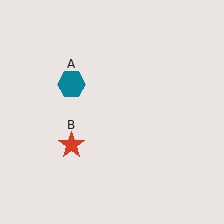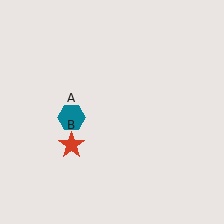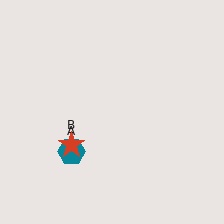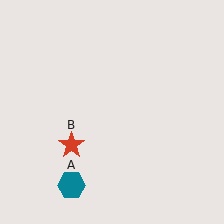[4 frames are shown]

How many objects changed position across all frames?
1 object changed position: teal hexagon (object A).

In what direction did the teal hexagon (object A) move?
The teal hexagon (object A) moved down.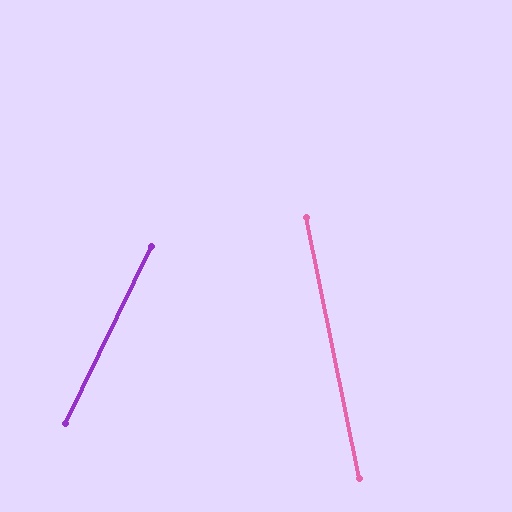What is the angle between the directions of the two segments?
Approximately 37 degrees.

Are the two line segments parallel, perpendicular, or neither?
Neither parallel nor perpendicular — they differ by about 37°.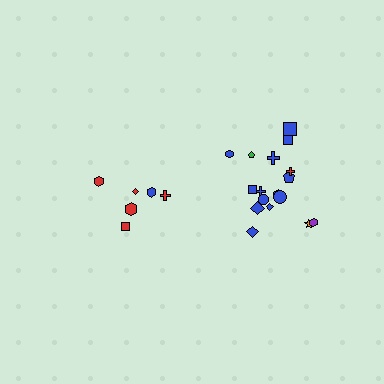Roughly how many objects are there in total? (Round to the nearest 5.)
Roughly 25 objects in total.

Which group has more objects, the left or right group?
The right group.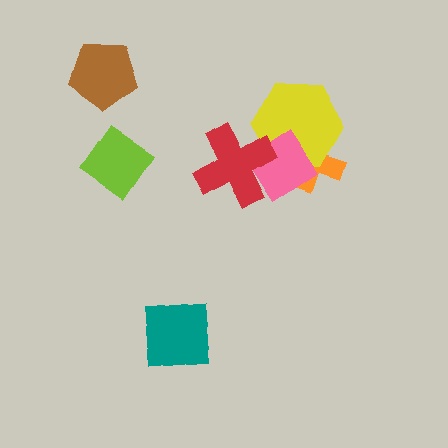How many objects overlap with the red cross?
2 objects overlap with the red cross.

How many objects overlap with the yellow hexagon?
3 objects overlap with the yellow hexagon.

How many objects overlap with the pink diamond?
3 objects overlap with the pink diamond.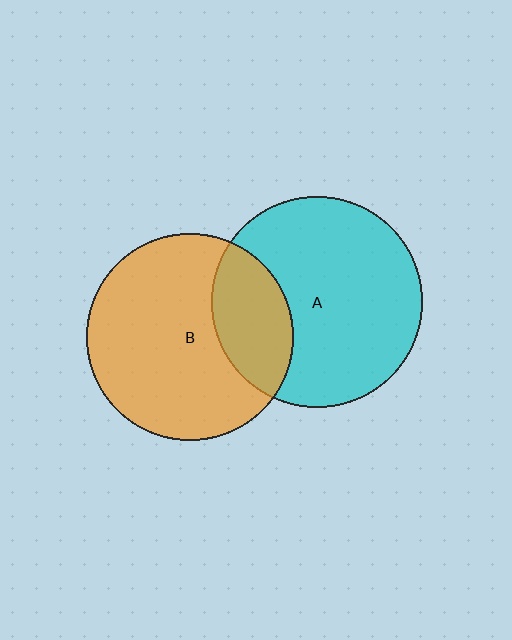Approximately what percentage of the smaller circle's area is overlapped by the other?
Approximately 25%.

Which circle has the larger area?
Circle A (cyan).